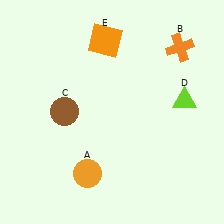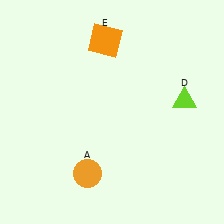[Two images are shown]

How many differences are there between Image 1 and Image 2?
There are 2 differences between the two images.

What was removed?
The brown circle (C), the orange cross (B) were removed in Image 2.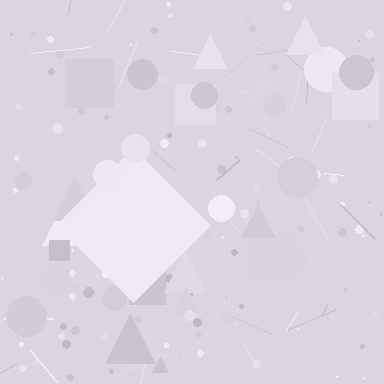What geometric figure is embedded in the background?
A diamond is embedded in the background.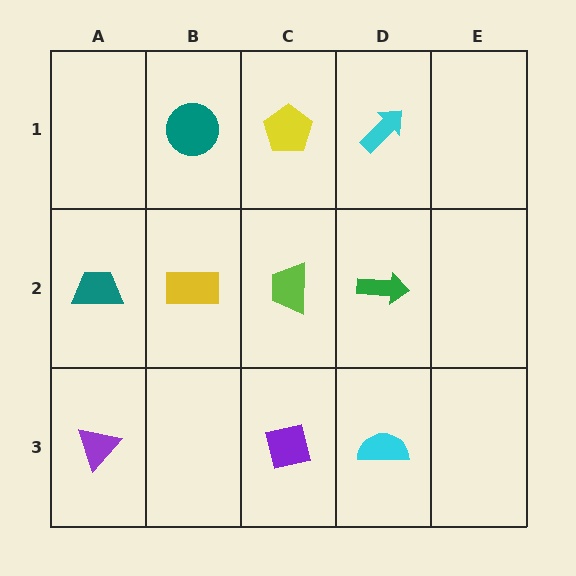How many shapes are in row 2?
4 shapes.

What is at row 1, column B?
A teal circle.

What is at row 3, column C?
A purple square.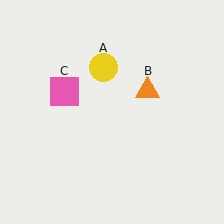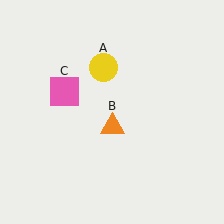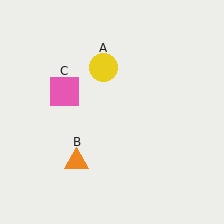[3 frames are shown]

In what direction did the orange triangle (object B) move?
The orange triangle (object B) moved down and to the left.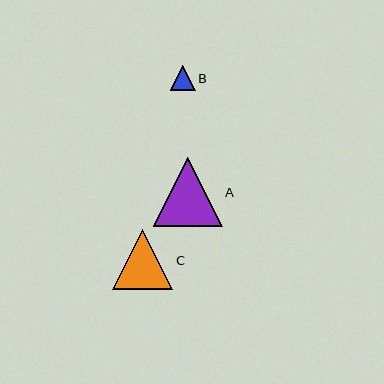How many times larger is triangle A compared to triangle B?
Triangle A is approximately 2.8 times the size of triangle B.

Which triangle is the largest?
Triangle A is the largest with a size of approximately 69 pixels.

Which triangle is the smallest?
Triangle B is the smallest with a size of approximately 25 pixels.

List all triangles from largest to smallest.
From largest to smallest: A, C, B.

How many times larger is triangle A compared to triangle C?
Triangle A is approximately 1.2 times the size of triangle C.